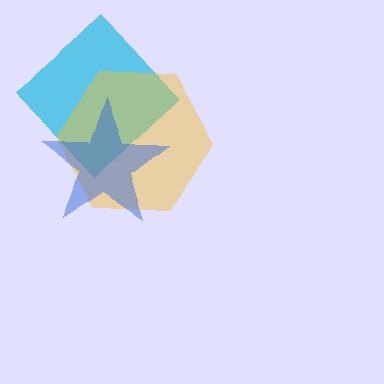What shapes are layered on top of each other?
The layered shapes are: a cyan diamond, a yellow hexagon, a blue star.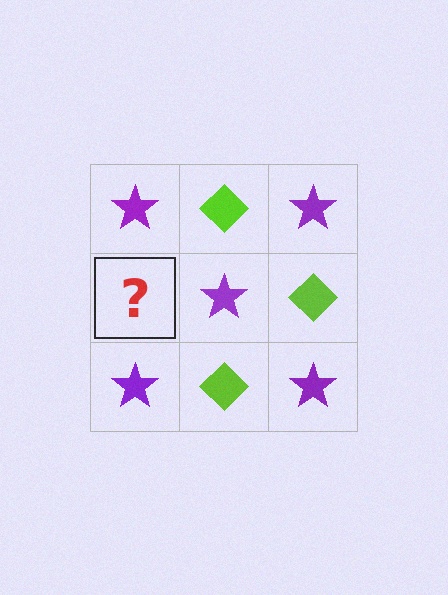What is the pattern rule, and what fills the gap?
The rule is that it alternates purple star and lime diamond in a checkerboard pattern. The gap should be filled with a lime diamond.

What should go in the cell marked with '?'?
The missing cell should contain a lime diamond.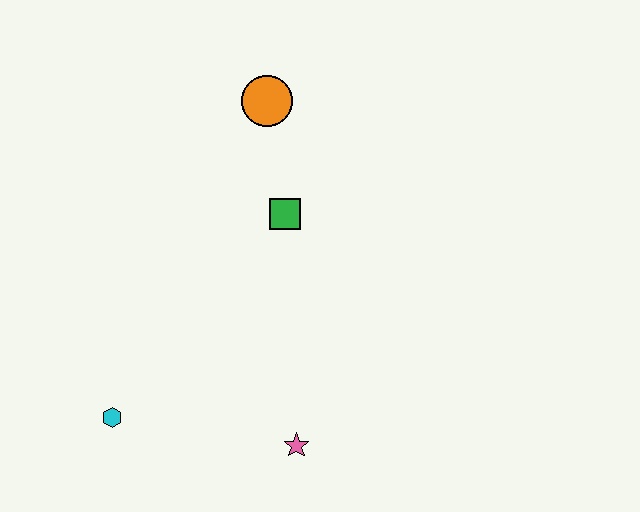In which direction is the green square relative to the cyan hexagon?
The green square is above the cyan hexagon.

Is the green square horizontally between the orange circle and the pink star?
Yes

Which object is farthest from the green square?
The cyan hexagon is farthest from the green square.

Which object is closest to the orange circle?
The green square is closest to the orange circle.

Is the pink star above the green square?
No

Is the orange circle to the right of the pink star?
No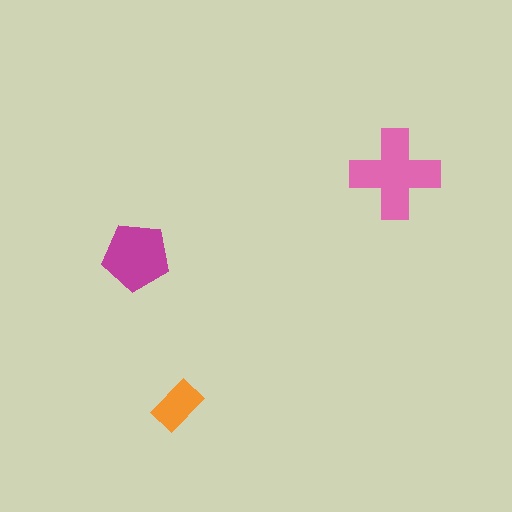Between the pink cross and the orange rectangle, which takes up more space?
The pink cross.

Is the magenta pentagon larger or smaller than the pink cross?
Smaller.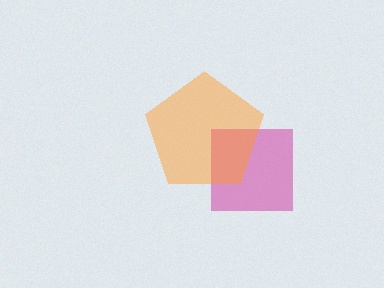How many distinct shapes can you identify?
There are 2 distinct shapes: a magenta square, an orange pentagon.